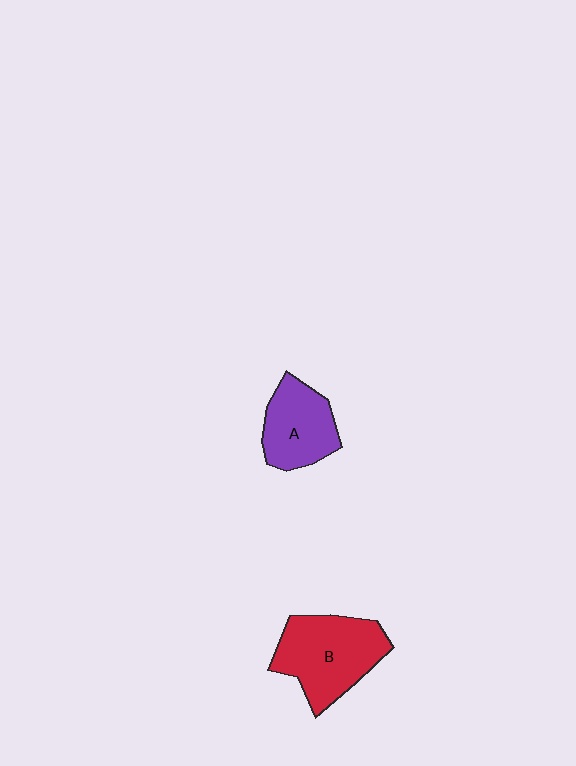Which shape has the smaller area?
Shape A (purple).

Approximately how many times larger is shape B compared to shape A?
Approximately 1.4 times.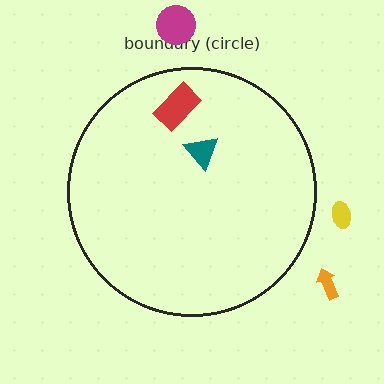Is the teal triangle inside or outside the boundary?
Inside.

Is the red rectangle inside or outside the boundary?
Inside.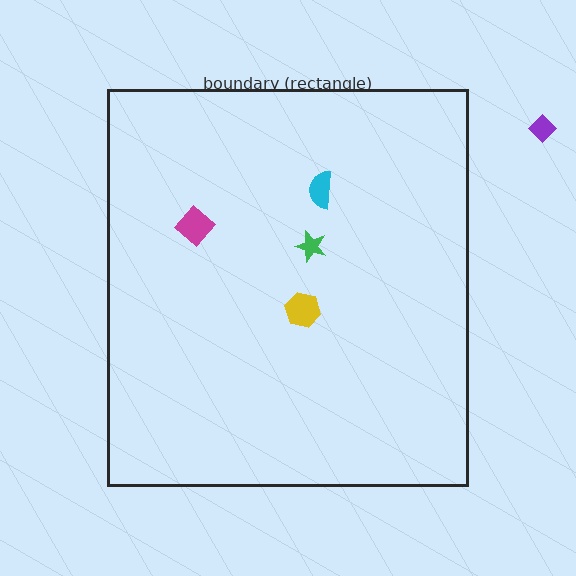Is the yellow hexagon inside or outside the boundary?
Inside.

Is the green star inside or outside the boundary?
Inside.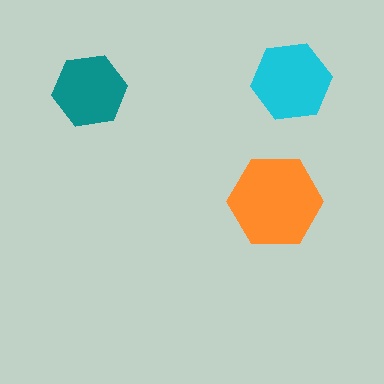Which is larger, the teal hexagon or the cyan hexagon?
The cyan one.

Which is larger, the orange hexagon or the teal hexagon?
The orange one.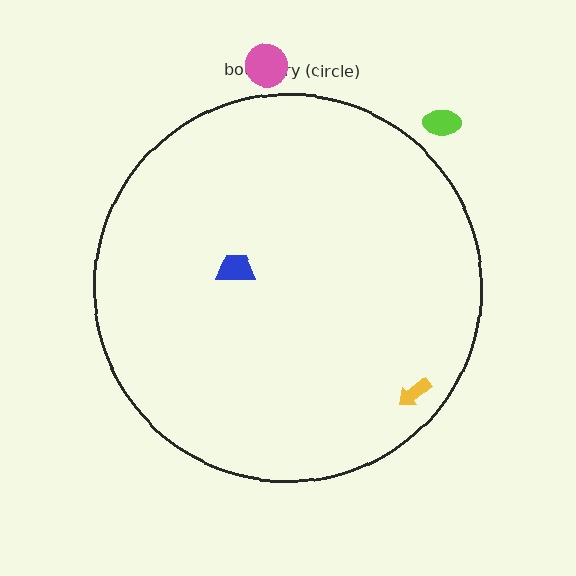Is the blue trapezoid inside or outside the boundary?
Inside.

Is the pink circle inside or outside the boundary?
Outside.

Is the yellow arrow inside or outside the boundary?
Inside.